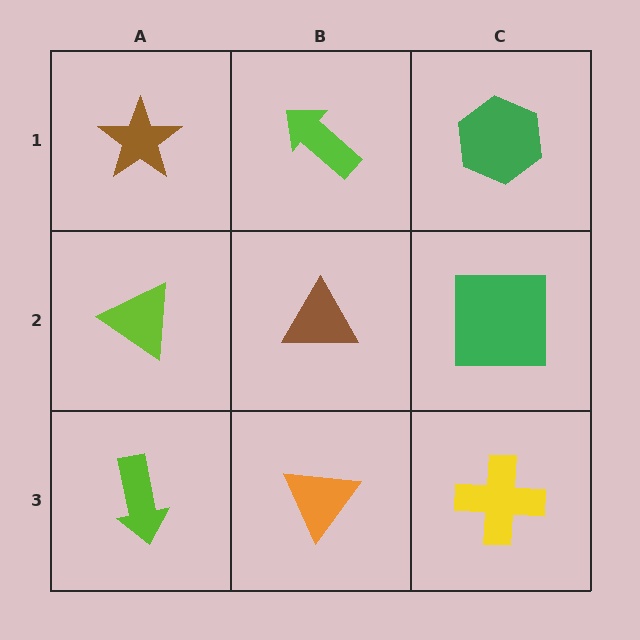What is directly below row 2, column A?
A lime arrow.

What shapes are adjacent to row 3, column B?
A brown triangle (row 2, column B), a lime arrow (row 3, column A), a yellow cross (row 3, column C).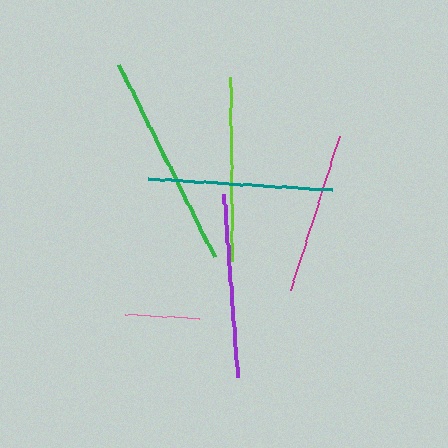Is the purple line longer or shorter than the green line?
The green line is longer than the purple line.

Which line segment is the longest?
The green line is the longest at approximately 215 pixels.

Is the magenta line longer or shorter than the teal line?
The teal line is longer than the magenta line.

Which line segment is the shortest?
The pink line is the shortest at approximately 75 pixels.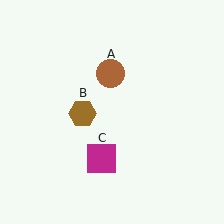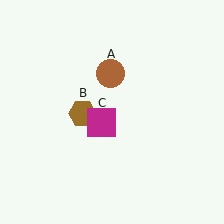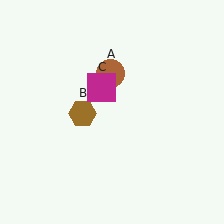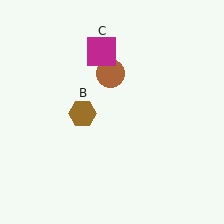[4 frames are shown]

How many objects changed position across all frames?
1 object changed position: magenta square (object C).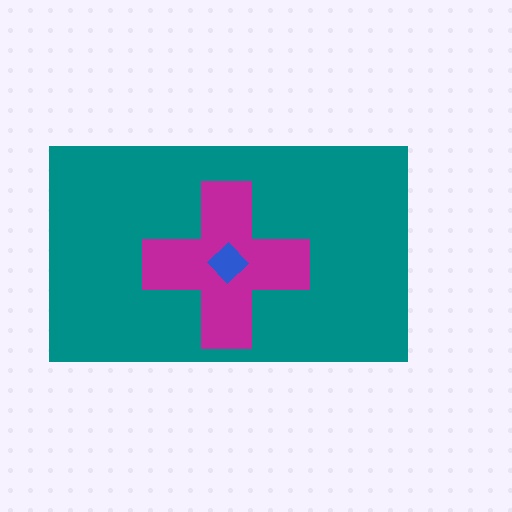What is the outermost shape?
The teal rectangle.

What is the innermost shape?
The blue diamond.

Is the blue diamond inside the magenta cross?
Yes.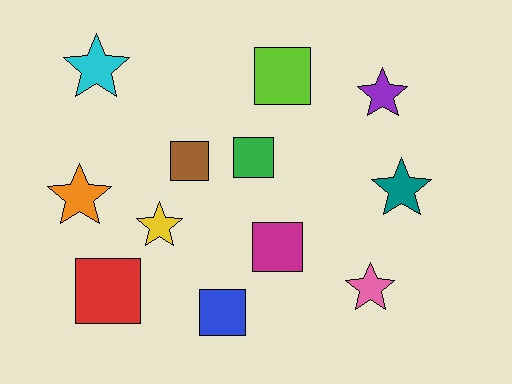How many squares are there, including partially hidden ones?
There are 6 squares.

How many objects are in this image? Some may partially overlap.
There are 12 objects.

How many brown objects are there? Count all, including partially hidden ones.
There is 1 brown object.